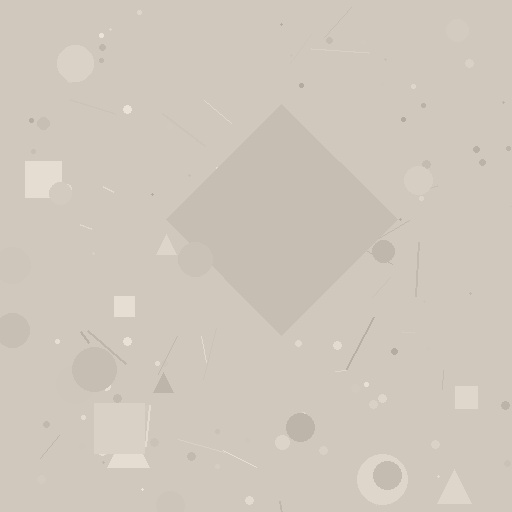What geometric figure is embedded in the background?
A diamond is embedded in the background.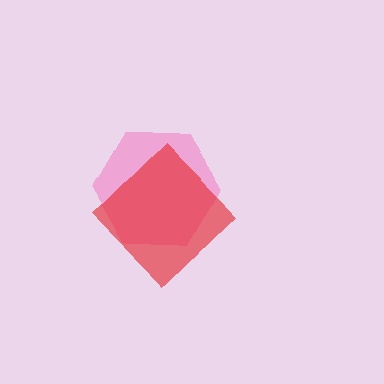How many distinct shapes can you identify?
There are 2 distinct shapes: a pink hexagon, a red diamond.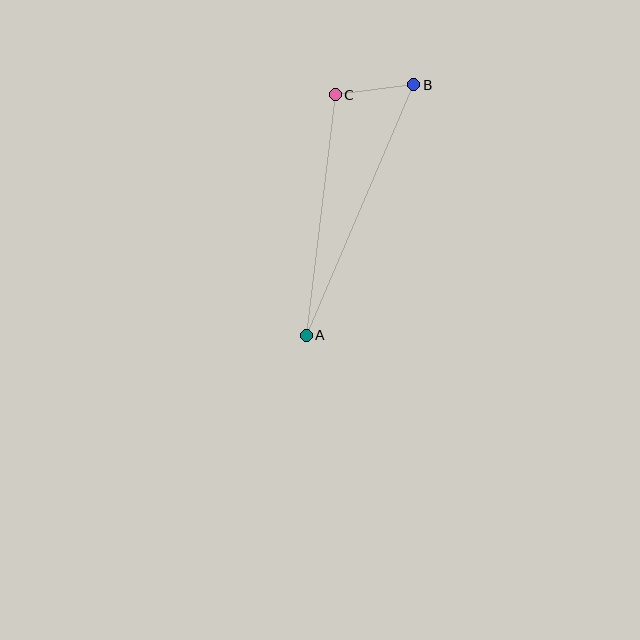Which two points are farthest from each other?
Points A and B are farthest from each other.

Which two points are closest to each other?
Points B and C are closest to each other.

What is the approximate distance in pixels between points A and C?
The distance between A and C is approximately 242 pixels.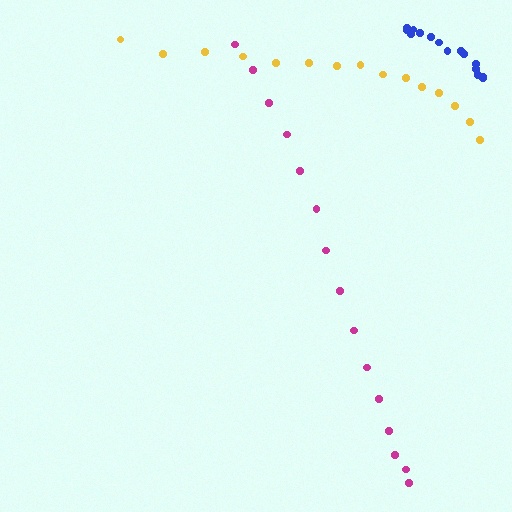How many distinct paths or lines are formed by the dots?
There are 3 distinct paths.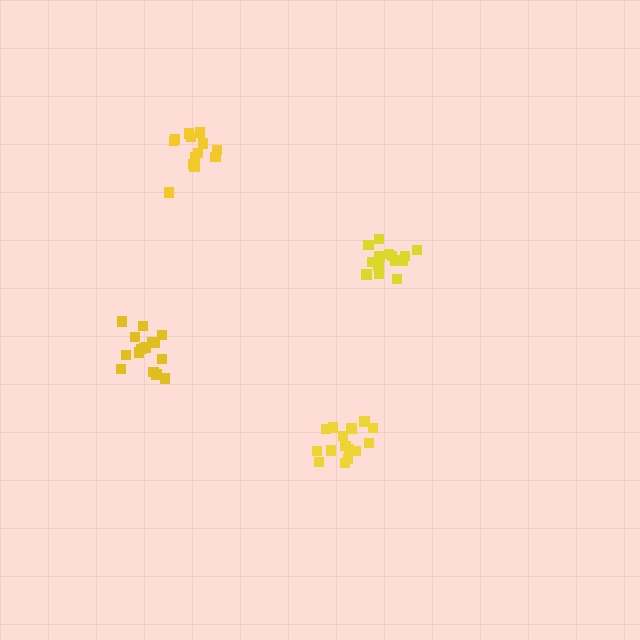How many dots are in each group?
Group 1: 13 dots, Group 2: 15 dots, Group 3: 14 dots, Group 4: 16 dots (58 total).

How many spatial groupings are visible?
There are 4 spatial groupings.